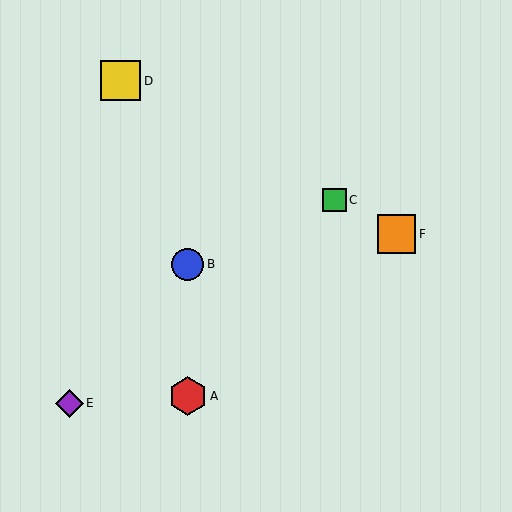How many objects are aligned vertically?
2 objects (A, B) are aligned vertically.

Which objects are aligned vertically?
Objects A, B are aligned vertically.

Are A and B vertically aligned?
Yes, both are at x≈188.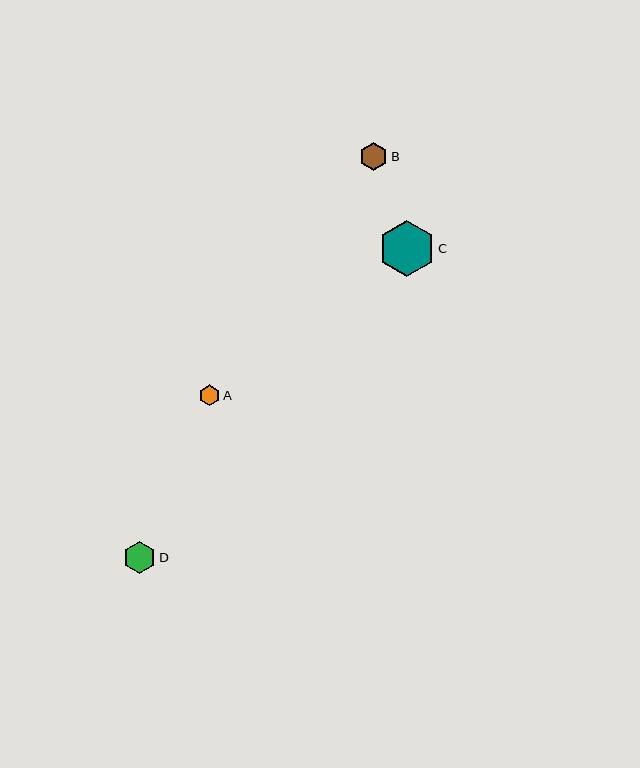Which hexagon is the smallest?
Hexagon A is the smallest with a size of approximately 21 pixels.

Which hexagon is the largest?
Hexagon C is the largest with a size of approximately 56 pixels.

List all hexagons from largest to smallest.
From largest to smallest: C, D, B, A.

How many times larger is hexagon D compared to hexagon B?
Hexagon D is approximately 1.1 times the size of hexagon B.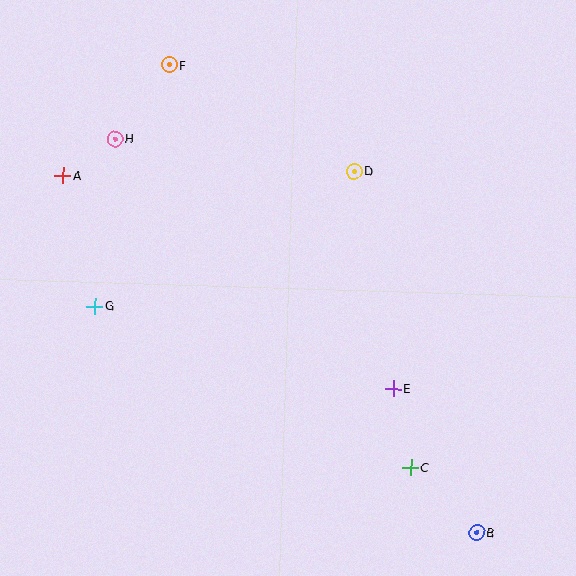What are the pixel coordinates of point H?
Point H is at (115, 139).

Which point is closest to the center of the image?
Point D at (354, 171) is closest to the center.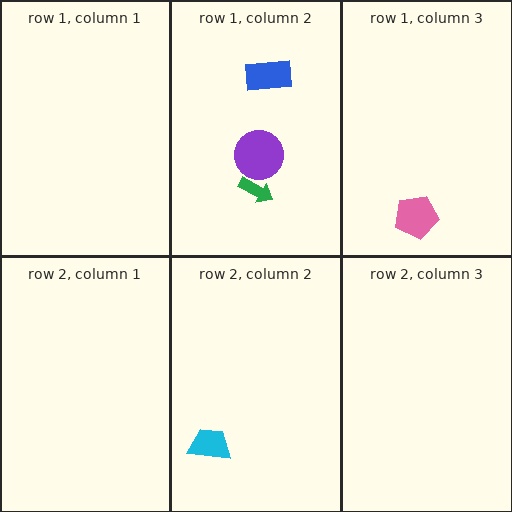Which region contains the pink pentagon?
The row 1, column 3 region.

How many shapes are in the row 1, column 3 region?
1.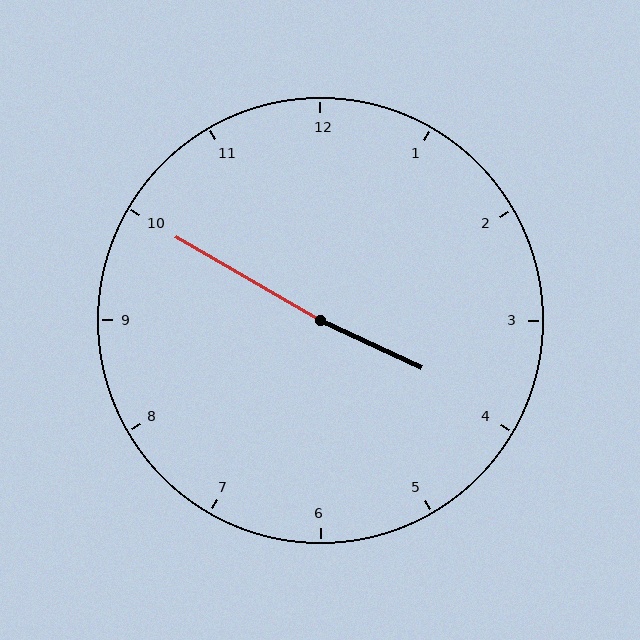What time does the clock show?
3:50.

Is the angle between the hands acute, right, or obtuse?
It is obtuse.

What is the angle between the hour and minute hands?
Approximately 175 degrees.